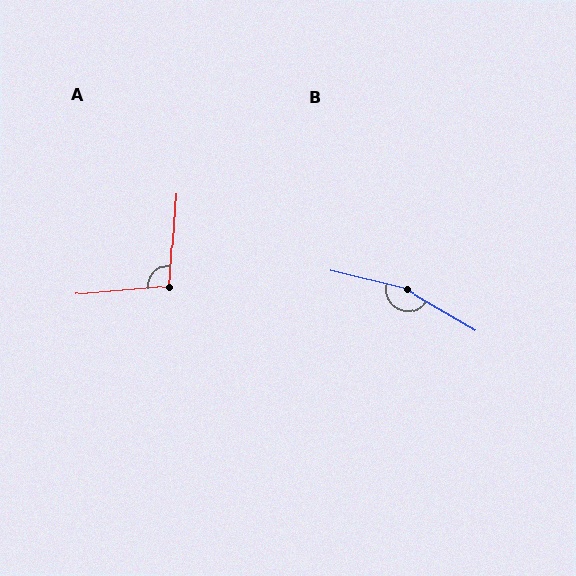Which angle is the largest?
B, at approximately 163 degrees.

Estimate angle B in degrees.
Approximately 163 degrees.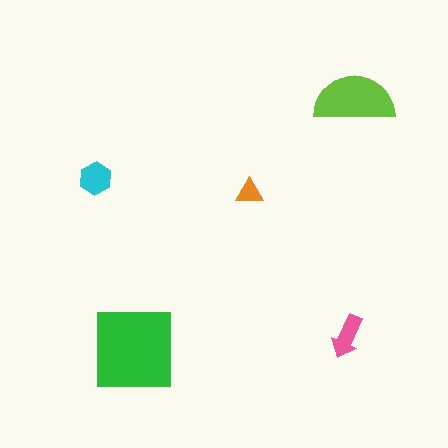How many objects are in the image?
There are 5 objects in the image.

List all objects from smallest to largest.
The orange triangle, the pink arrow, the cyan hexagon, the lime semicircle, the green square.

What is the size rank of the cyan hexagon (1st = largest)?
3rd.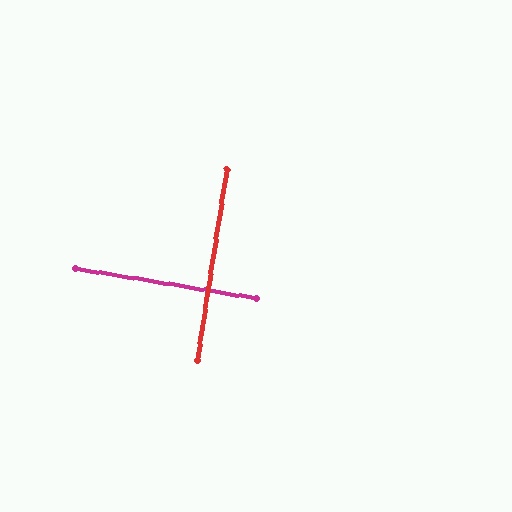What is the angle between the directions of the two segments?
Approximately 89 degrees.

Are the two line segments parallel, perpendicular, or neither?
Perpendicular — they meet at approximately 89°.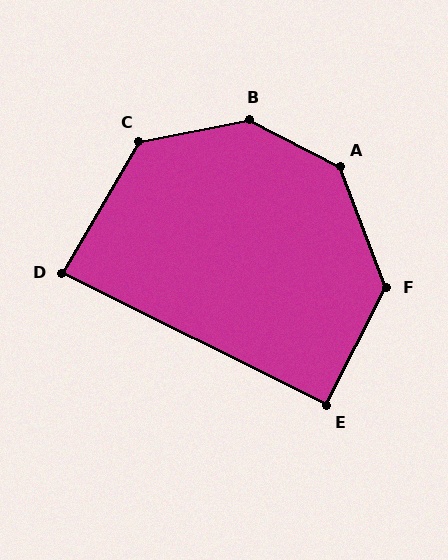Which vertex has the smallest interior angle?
D, at approximately 86 degrees.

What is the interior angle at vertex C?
Approximately 132 degrees (obtuse).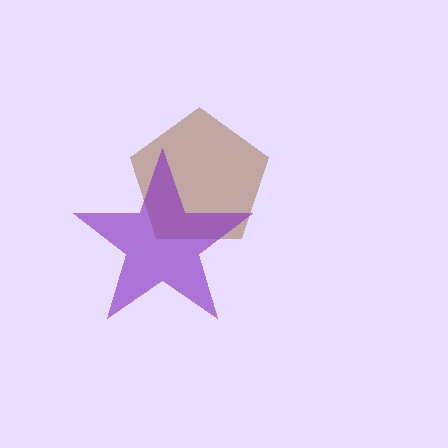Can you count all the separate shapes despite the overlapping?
Yes, there are 2 separate shapes.